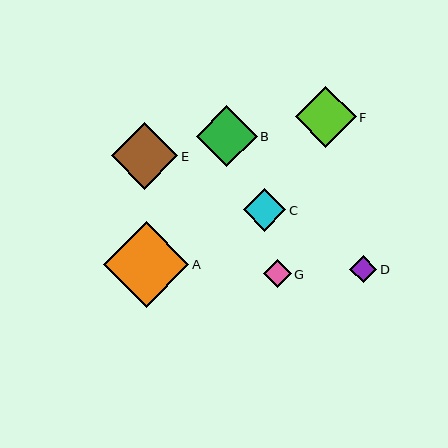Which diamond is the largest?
Diamond A is the largest with a size of approximately 86 pixels.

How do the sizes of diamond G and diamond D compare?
Diamond G and diamond D are approximately the same size.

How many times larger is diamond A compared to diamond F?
Diamond A is approximately 1.4 times the size of diamond F.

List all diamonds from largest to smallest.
From largest to smallest: A, E, B, F, C, G, D.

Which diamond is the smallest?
Diamond D is the smallest with a size of approximately 28 pixels.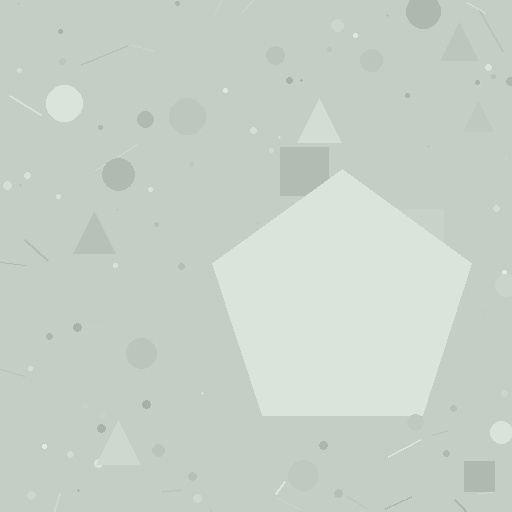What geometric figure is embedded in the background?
A pentagon is embedded in the background.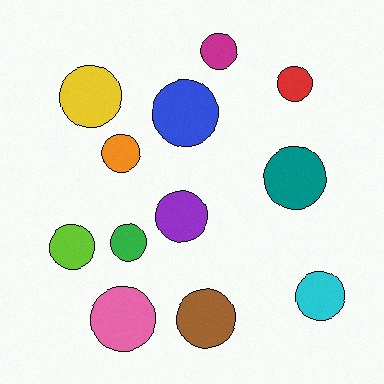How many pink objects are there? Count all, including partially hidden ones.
There is 1 pink object.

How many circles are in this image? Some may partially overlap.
There are 12 circles.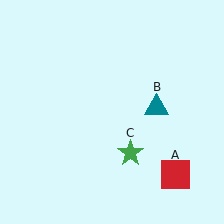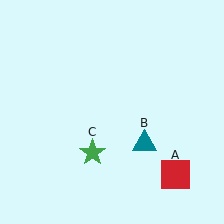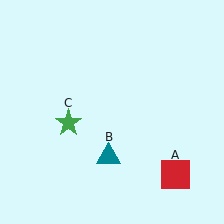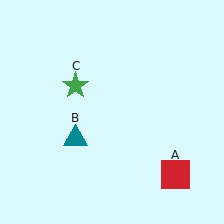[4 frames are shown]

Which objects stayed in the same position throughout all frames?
Red square (object A) remained stationary.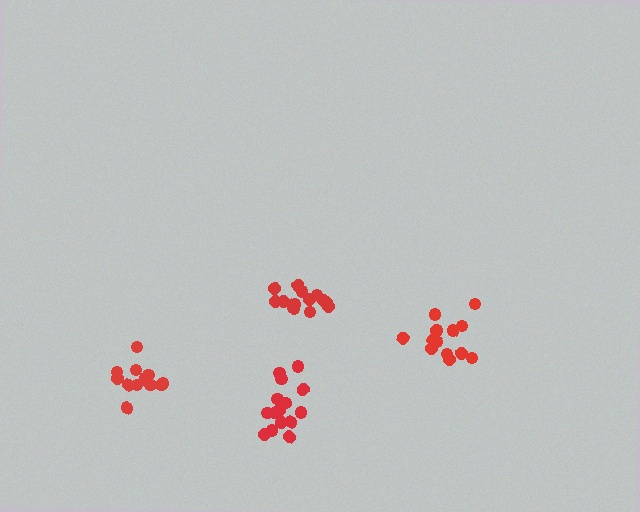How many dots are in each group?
Group 1: 14 dots, Group 2: 13 dots, Group 3: 13 dots, Group 4: 18 dots (58 total).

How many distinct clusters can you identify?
There are 4 distinct clusters.